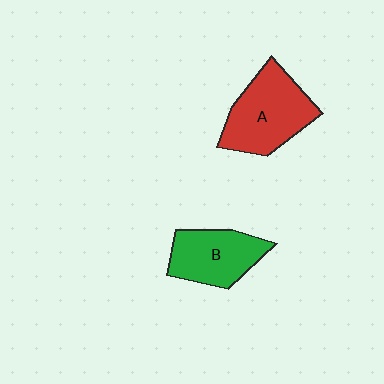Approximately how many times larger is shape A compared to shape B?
Approximately 1.3 times.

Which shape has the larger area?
Shape A (red).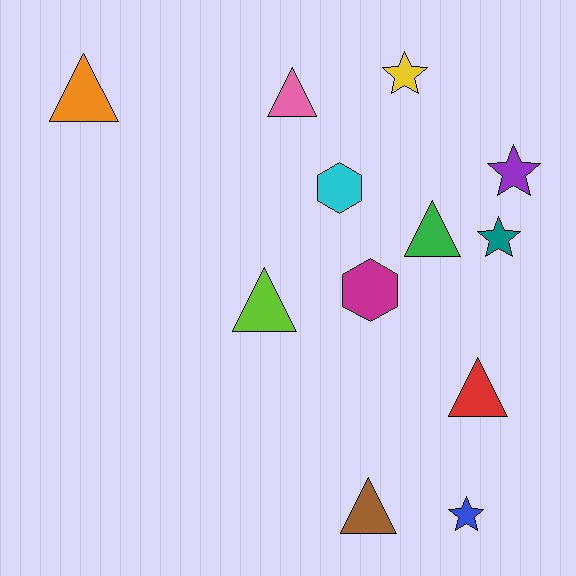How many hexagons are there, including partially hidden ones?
There are 2 hexagons.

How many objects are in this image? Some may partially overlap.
There are 12 objects.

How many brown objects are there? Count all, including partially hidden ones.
There is 1 brown object.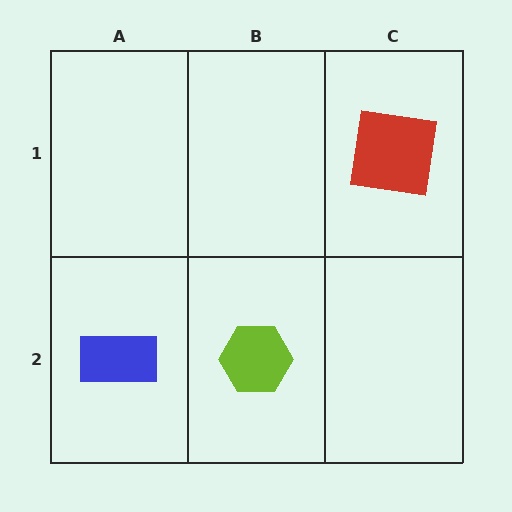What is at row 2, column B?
A lime hexagon.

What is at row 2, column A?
A blue rectangle.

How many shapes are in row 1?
1 shape.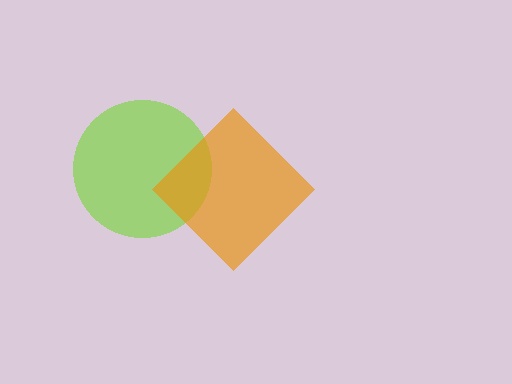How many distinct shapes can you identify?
There are 2 distinct shapes: a lime circle, an orange diamond.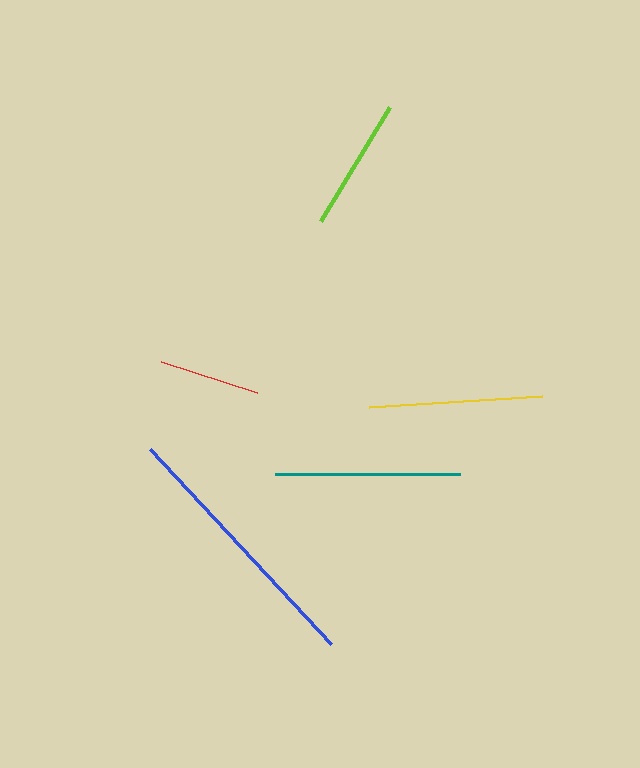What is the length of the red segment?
The red segment is approximately 101 pixels long.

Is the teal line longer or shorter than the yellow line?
The teal line is longer than the yellow line.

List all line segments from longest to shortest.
From longest to shortest: blue, teal, yellow, lime, red.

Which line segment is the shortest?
The red line is the shortest at approximately 101 pixels.